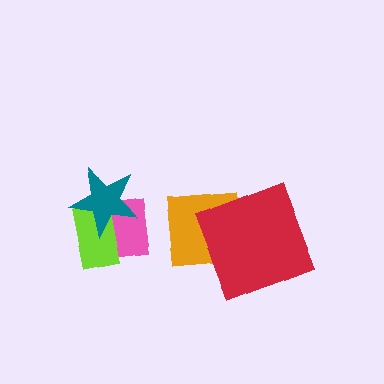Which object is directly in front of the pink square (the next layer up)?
The lime rectangle is directly in front of the pink square.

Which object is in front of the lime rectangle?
The teal star is in front of the lime rectangle.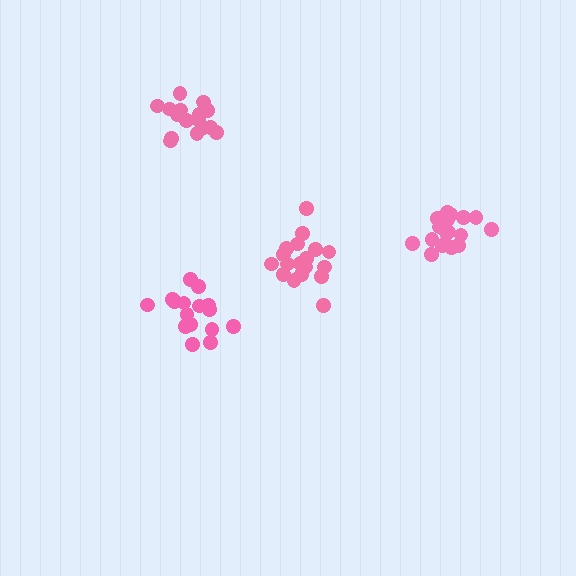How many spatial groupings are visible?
There are 4 spatial groupings.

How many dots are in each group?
Group 1: 16 dots, Group 2: 18 dots, Group 3: 19 dots, Group 4: 16 dots (69 total).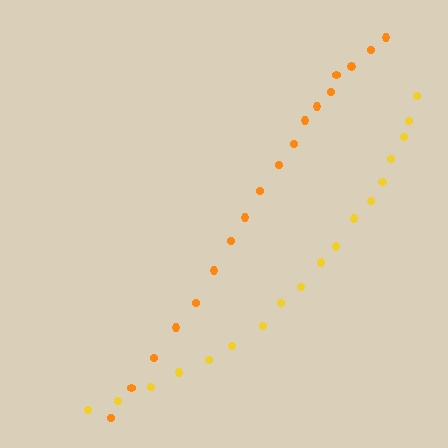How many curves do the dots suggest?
There are 2 distinct paths.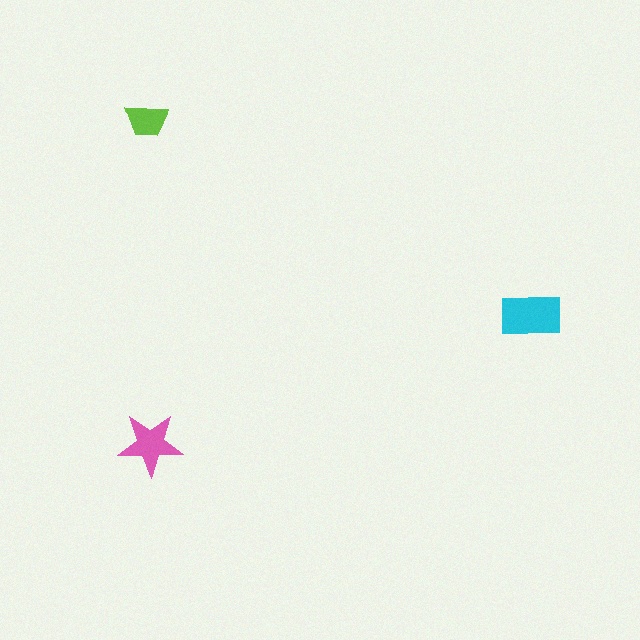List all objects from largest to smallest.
The cyan rectangle, the pink star, the lime trapezoid.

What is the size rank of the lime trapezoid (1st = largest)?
3rd.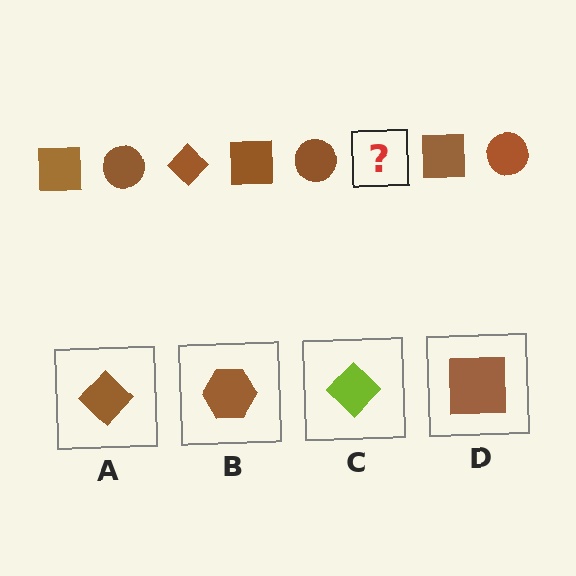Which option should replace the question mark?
Option A.